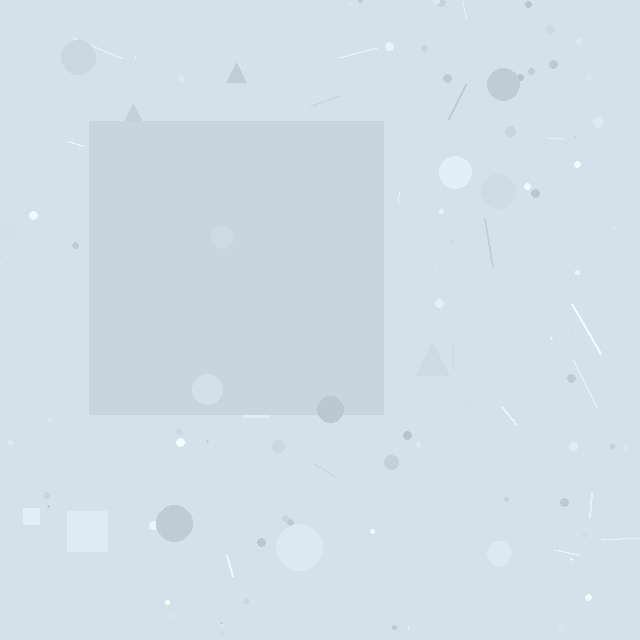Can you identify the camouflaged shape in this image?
The camouflaged shape is a square.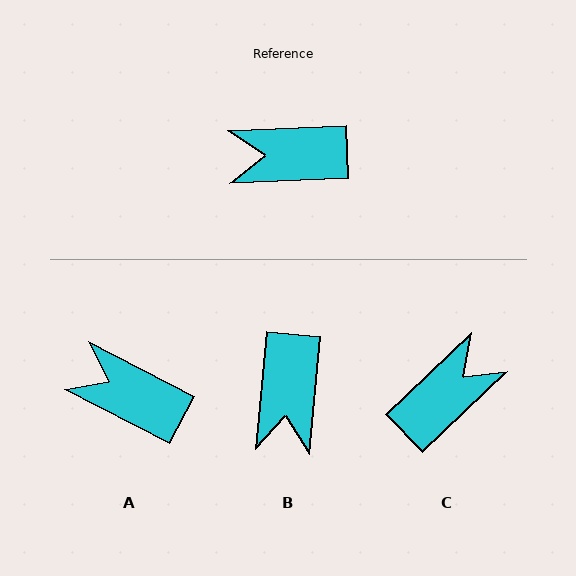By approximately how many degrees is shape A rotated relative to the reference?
Approximately 30 degrees clockwise.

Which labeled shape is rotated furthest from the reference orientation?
C, about 139 degrees away.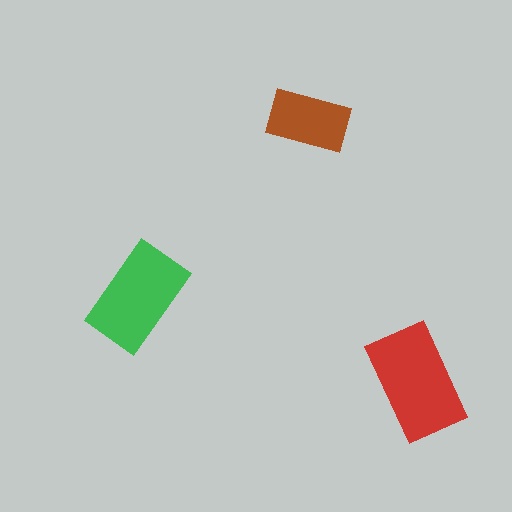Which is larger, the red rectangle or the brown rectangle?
The red one.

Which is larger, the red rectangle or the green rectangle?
The red one.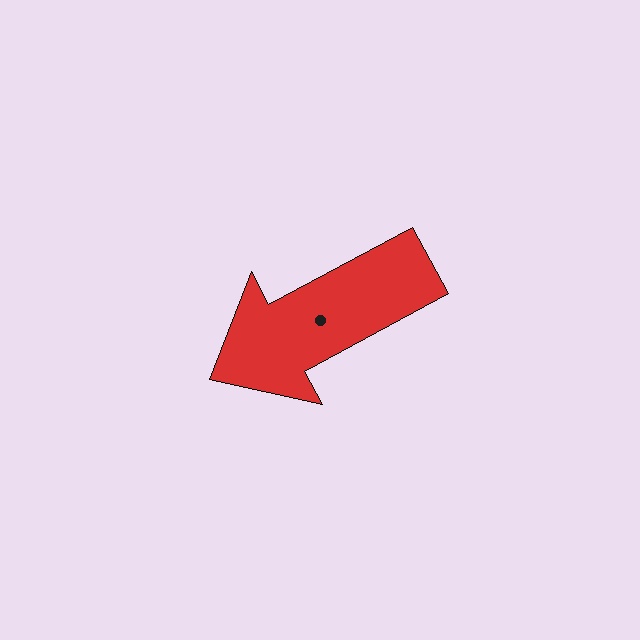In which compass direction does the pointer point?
Southwest.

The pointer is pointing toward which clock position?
Roughly 8 o'clock.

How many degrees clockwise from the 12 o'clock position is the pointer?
Approximately 242 degrees.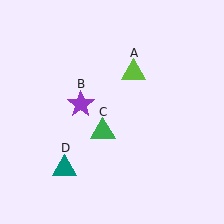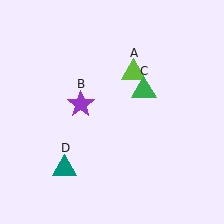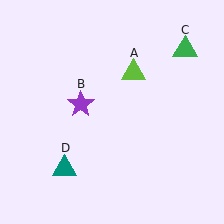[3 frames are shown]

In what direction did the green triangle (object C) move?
The green triangle (object C) moved up and to the right.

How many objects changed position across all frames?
1 object changed position: green triangle (object C).